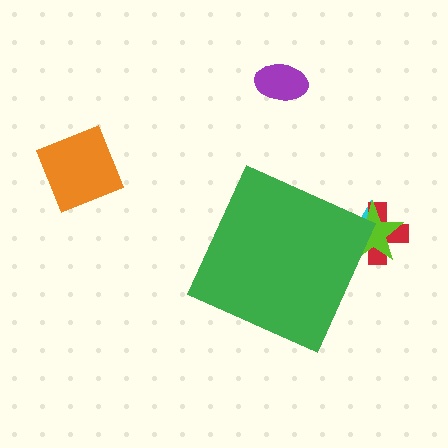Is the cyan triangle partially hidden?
Yes, the cyan triangle is partially hidden behind the green diamond.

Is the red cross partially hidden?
Yes, the red cross is partially hidden behind the green diamond.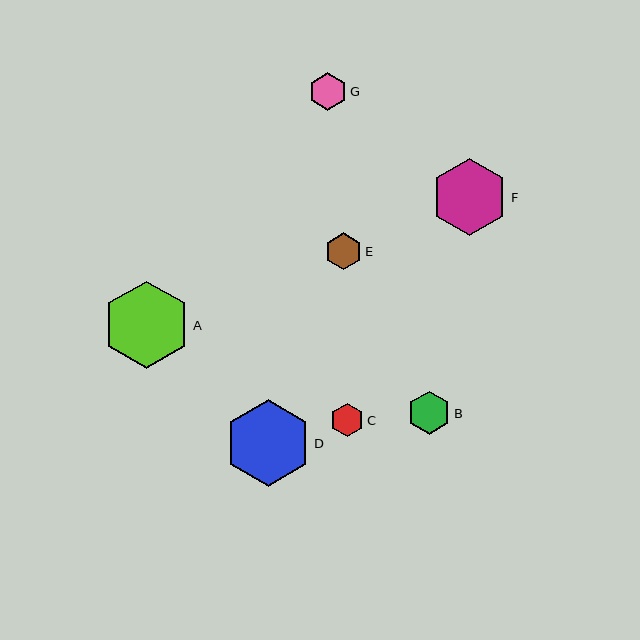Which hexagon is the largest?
Hexagon A is the largest with a size of approximately 87 pixels.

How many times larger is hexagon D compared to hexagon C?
Hexagon D is approximately 2.5 times the size of hexagon C.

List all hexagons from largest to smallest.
From largest to smallest: A, D, F, B, G, E, C.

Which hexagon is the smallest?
Hexagon C is the smallest with a size of approximately 34 pixels.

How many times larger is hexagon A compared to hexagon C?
Hexagon A is approximately 2.6 times the size of hexagon C.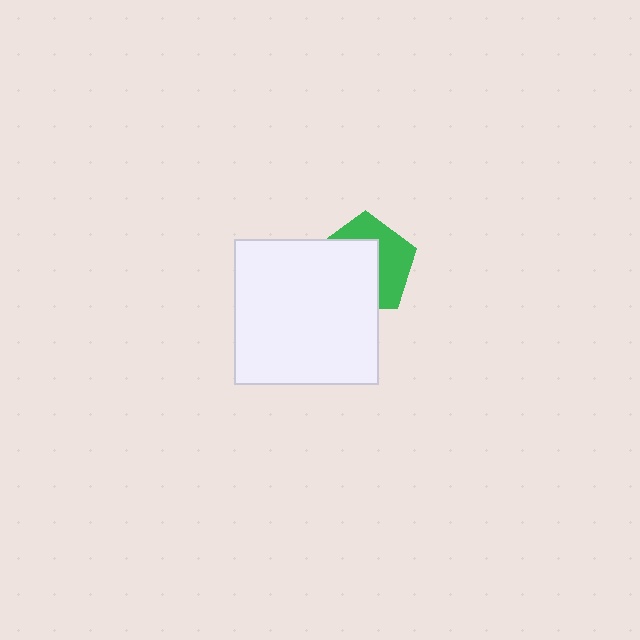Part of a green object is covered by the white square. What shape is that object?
It is a pentagon.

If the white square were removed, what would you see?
You would see the complete green pentagon.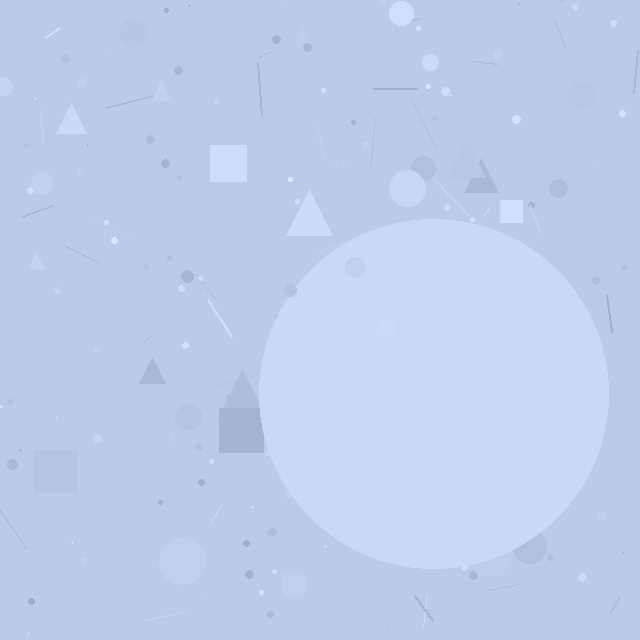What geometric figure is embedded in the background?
A circle is embedded in the background.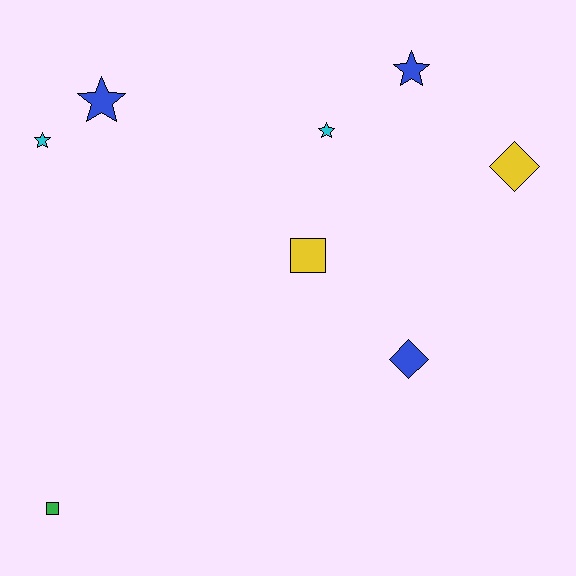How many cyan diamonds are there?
There are no cyan diamonds.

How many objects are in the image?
There are 8 objects.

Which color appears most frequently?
Blue, with 3 objects.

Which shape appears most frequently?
Star, with 4 objects.